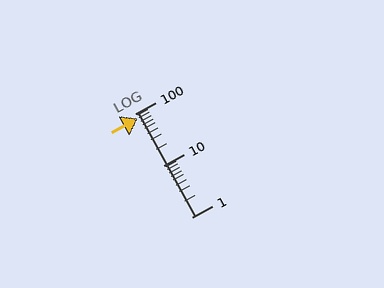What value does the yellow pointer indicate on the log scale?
The pointer indicates approximately 80.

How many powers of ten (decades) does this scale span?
The scale spans 2 decades, from 1 to 100.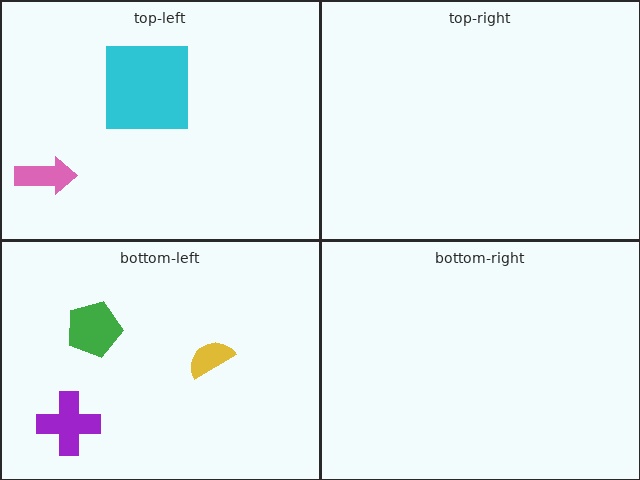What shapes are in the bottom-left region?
The yellow semicircle, the purple cross, the green pentagon.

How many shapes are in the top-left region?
2.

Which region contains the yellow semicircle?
The bottom-left region.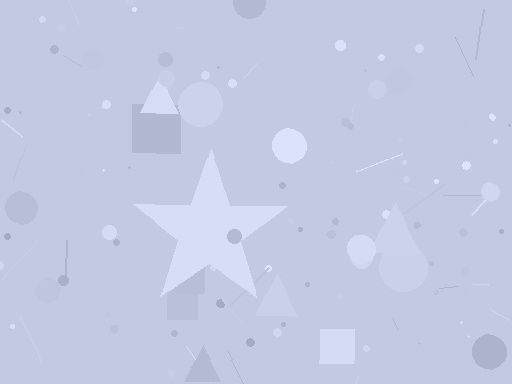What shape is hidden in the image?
A star is hidden in the image.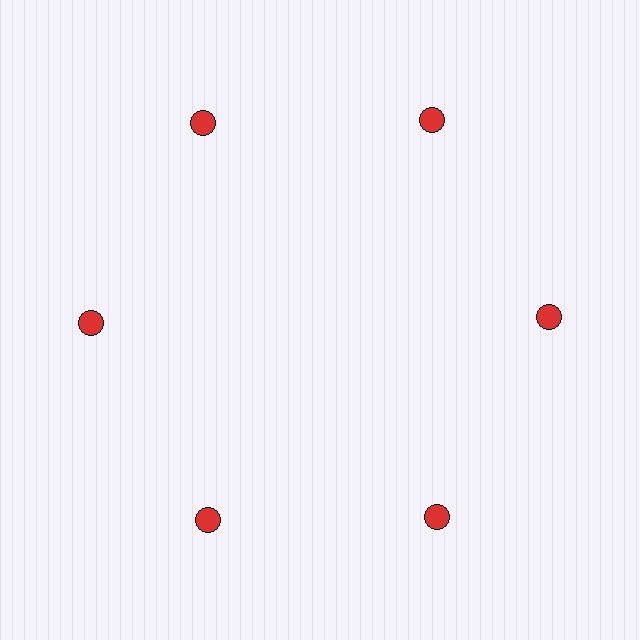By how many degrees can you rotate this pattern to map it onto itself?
The pattern maps onto itself every 60 degrees of rotation.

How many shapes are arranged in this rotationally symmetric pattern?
There are 6 shapes, arranged in 6 groups of 1.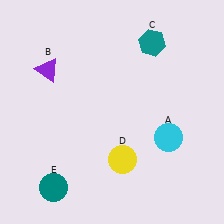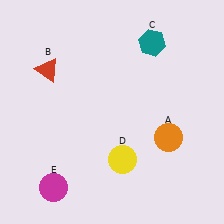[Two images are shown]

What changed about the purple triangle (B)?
In Image 1, B is purple. In Image 2, it changed to red.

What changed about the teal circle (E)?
In Image 1, E is teal. In Image 2, it changed to magenta.